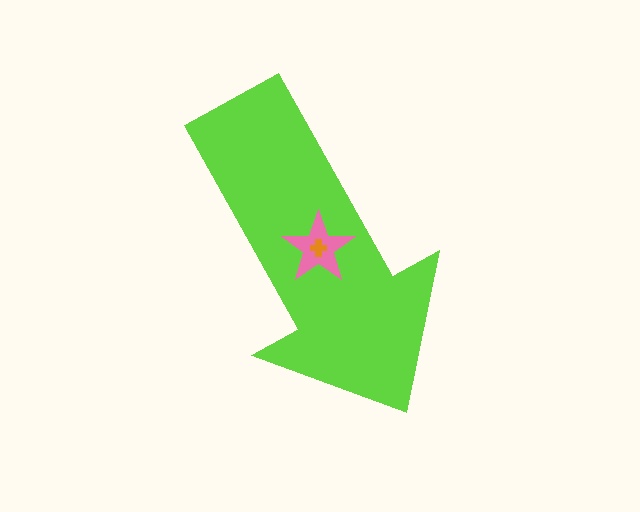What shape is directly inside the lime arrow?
The pink star.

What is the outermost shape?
The lime arrow.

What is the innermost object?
The orange cross.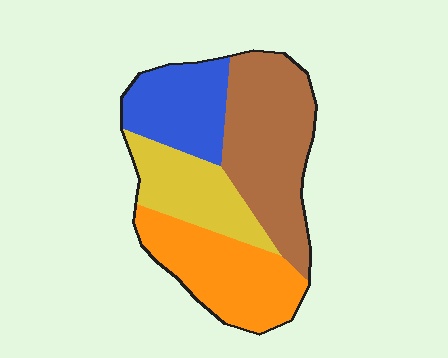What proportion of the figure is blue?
Blue takes up about one fifth (1/5) of the figure.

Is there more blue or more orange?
Orange.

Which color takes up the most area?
Brown, at roughly 35%.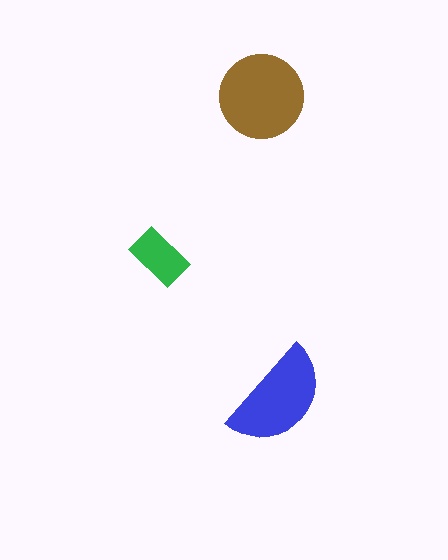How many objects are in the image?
There are 3 objects in the image.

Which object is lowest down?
The blue semicircle is bottommost.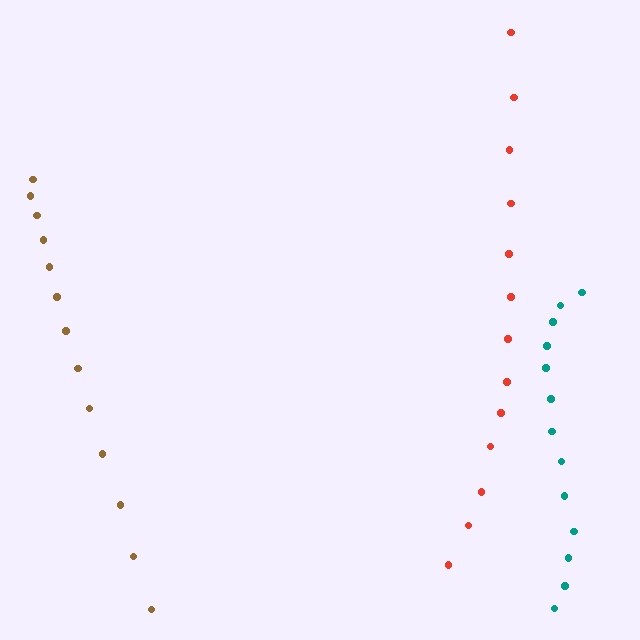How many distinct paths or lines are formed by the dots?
There are 3 distinct paths.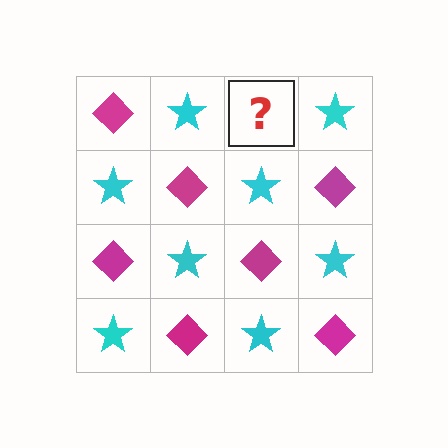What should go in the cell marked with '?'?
The missing cell should contain a magenta diamond.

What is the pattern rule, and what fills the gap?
The rule is that it alternates magenta diamond and cyan star in a checkerboard pattern. The gap should be filled with a magenta diamond.